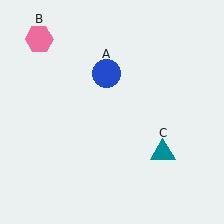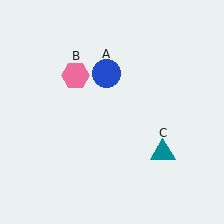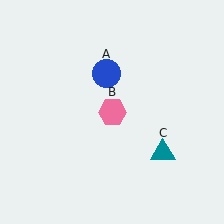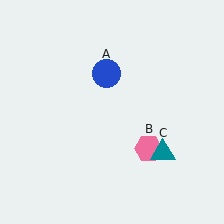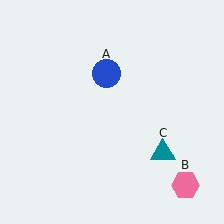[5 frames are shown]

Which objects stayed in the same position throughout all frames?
Blue circle (object A) and teal triangle (object C) remained stationary.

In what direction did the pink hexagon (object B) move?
The pink hexagon (object B) moved down and to the right.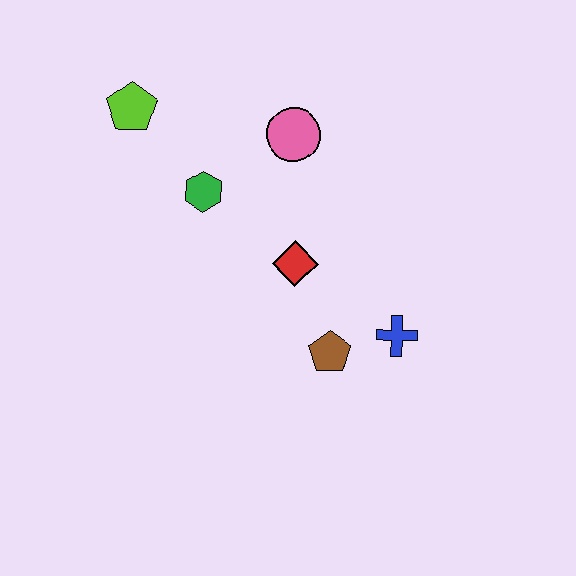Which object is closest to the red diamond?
The brown pentagon is closest to the red diamond.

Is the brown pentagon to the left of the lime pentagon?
No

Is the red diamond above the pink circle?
No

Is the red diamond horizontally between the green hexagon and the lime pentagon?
No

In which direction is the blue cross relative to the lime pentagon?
The blue cross is to the right of the lime pentagon.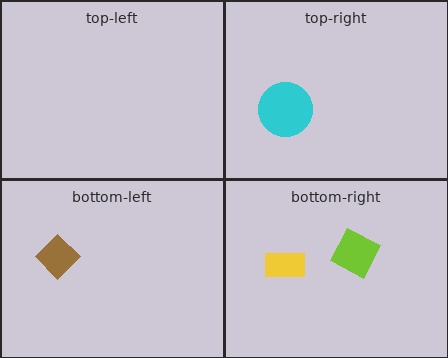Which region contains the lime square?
The bottom-right region.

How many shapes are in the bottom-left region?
1.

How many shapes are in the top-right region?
1.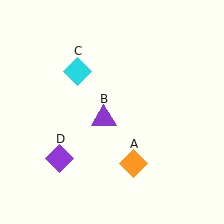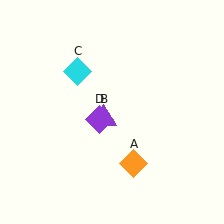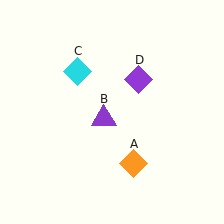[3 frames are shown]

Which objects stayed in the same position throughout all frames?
Orange diamond (object A) and purple triangle (object B) and cyan diamond (object C) remained stationary.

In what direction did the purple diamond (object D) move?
The purple diamond (object D) moved up and to the right.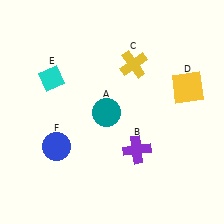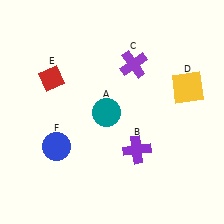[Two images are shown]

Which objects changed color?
C changed from yellow to purple. E changed from cyan to red.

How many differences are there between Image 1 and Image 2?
There are 2 differences between the two images.